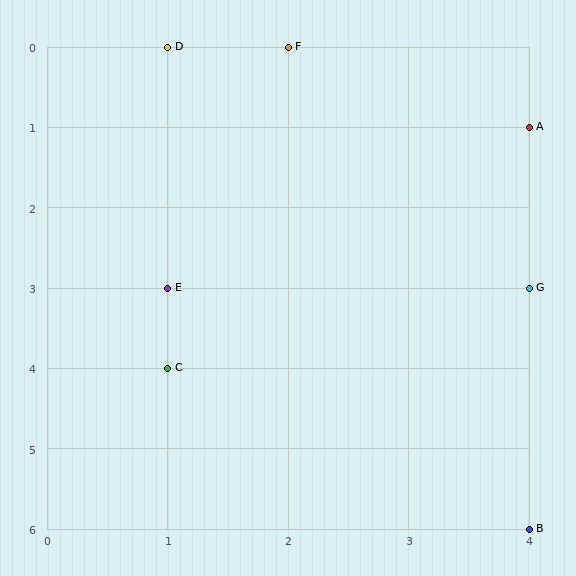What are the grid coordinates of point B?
Point B is at grid coordinates (4, 6).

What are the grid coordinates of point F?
Point F is at grid coordinates (2, 0).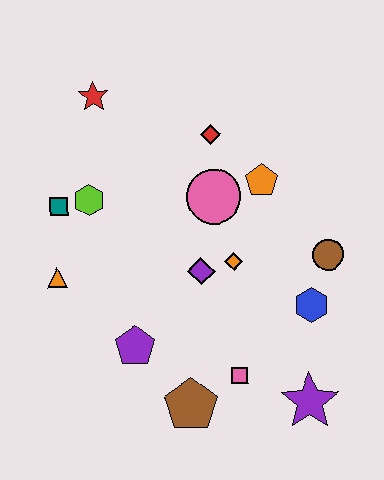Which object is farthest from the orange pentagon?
The brown pentagon is farthest from the orange pentagon.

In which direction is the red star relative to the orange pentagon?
The red star is to the left of the orange pentagon.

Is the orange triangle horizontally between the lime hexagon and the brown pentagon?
No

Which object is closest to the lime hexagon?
The teal square is closest to the lime hexagon.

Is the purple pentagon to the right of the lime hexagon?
Yes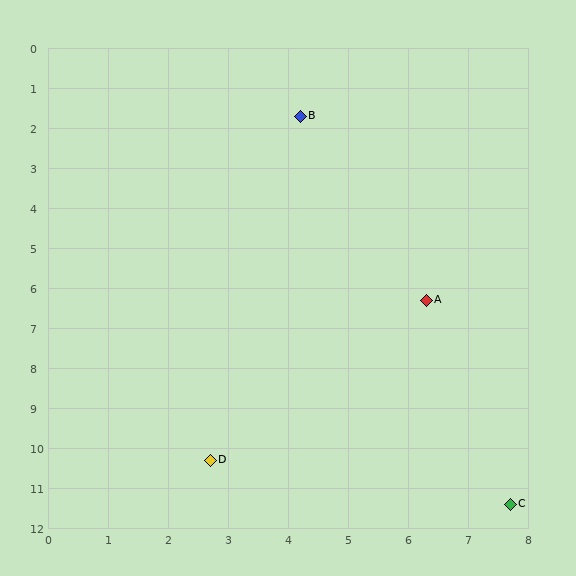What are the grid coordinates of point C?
Point C is at approximately (7.7, 11.4).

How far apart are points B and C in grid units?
Points B and C are about 10.3 grid units apart.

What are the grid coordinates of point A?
Point A is at approximately (6.3, 6.3).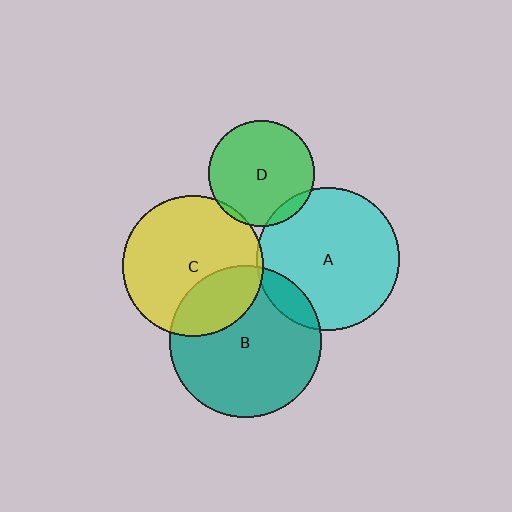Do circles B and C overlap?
Yes.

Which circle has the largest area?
Circle B (teal).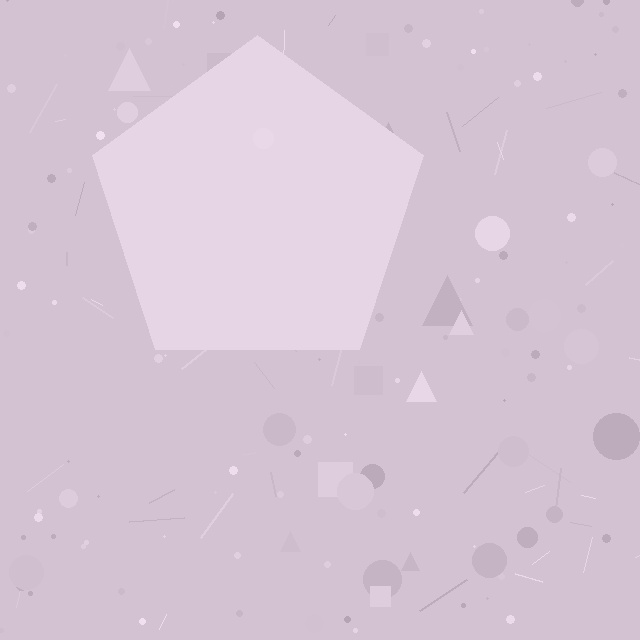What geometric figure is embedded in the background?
A pentagon is embedded in the background.